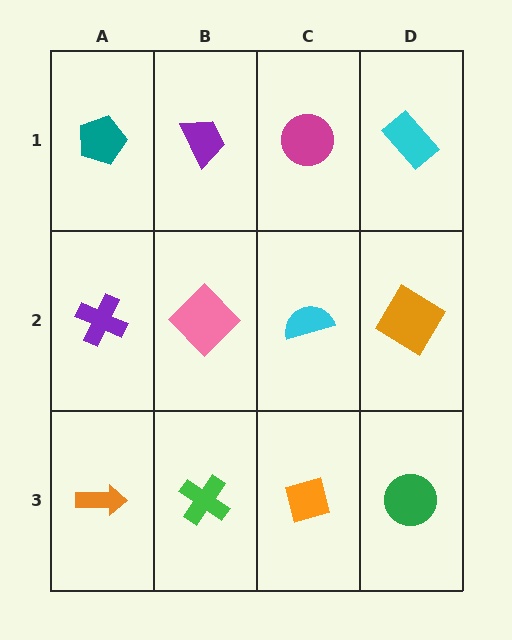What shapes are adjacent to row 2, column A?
A teal pentagon (row 1, column A), an orange arrow (row 3, column A), a pink diamond (row 2, column B).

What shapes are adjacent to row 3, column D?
An orange diamond (row 2, column D), an orange square (row 3, column C).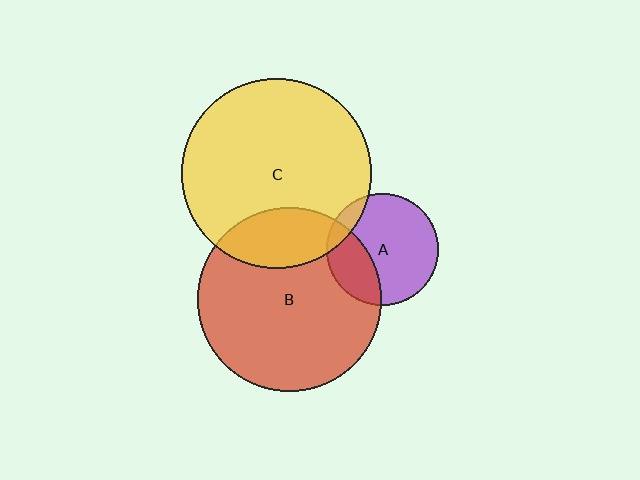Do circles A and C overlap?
Yes.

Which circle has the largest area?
Circle C (yellow).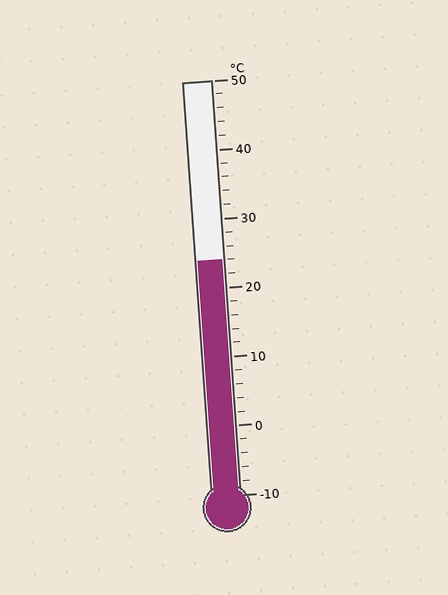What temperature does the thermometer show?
The thermometer shows approximately 24°C.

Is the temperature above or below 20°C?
The temperature is above 20°C.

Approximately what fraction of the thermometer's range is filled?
The thermometer is filled to approximately 55% of its range.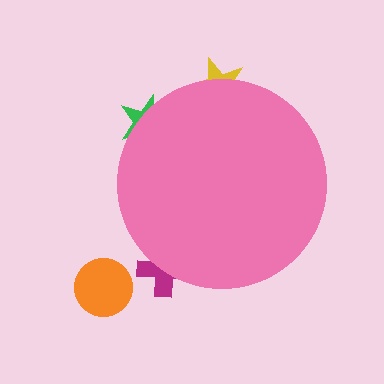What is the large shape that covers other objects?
A pink circle.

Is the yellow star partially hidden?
Yes, the yellow star is partially hidden behind the pink circle.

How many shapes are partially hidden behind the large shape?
3 shapes are partially hidden.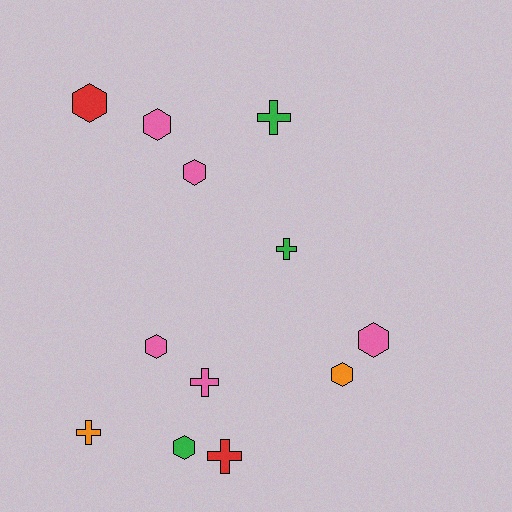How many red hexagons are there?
There is 1 red hexagon.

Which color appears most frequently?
Pink, with 5 objects.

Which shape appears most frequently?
Hexagon, with 7 objects.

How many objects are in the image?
There are 12 objects.